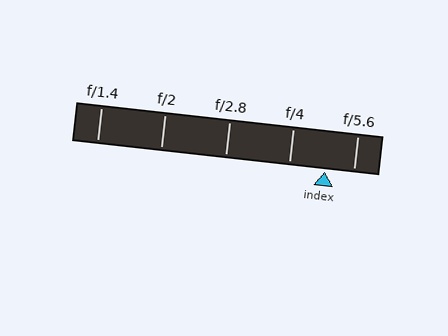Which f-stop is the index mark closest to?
The index mark is closest to f/5.6.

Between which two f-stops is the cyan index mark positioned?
The index mark is between f/4 and f/5.6.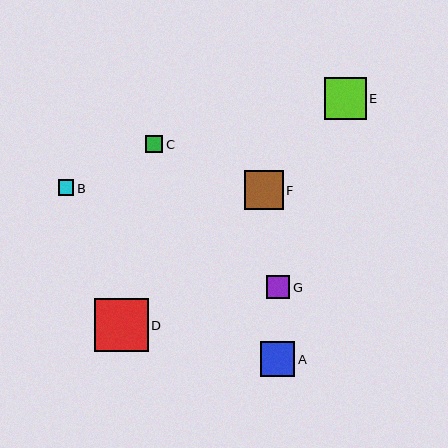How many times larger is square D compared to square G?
Square D is approximately 2.3 times the size of square G.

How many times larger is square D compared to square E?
Square D is approximately 1.3 times the size of square E.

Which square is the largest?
Square D is the largest with a size of approximately 54 pixels.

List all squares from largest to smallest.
From largest to smallest: D, E, F, A, G, C, B.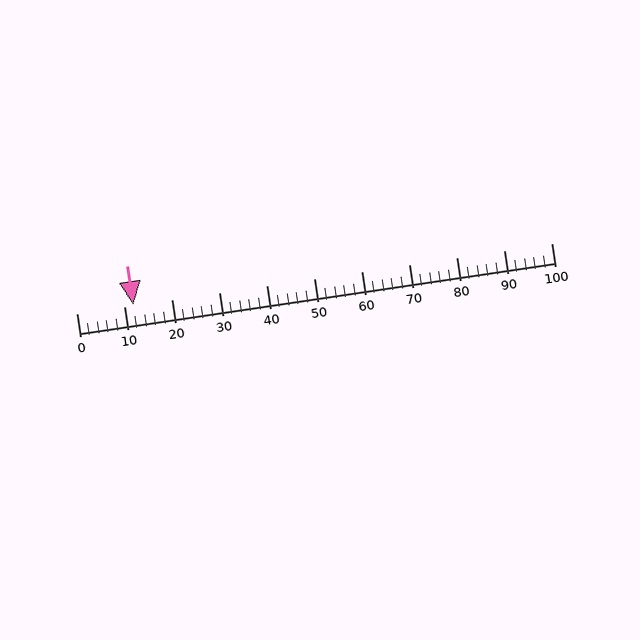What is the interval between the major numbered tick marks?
The major tick marks are spaced 10 units apart.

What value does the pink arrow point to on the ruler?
The pink arrow points to approximately 12.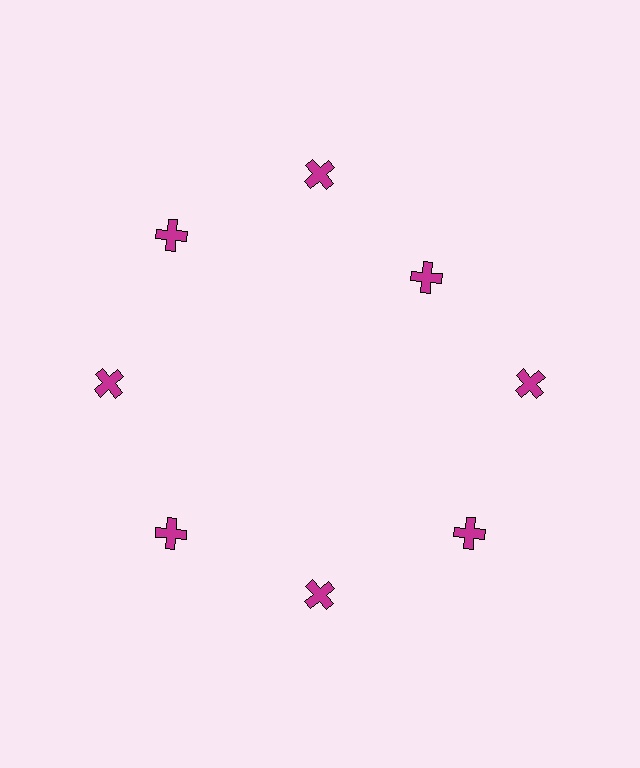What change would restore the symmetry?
The symmetry would be restored by moving it outward, back onto the ring so that all 8 crosses sit at equal angles and equal distance from the center.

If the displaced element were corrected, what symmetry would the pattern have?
It would have 8-fold rotational symmetry — the pattern would map onto itself every 45 degrees.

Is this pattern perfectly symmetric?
No. The 8 magenta crosses are arranged in a ring, but one element near the 2 o'clock position is pulled inward toward the center, breaking the 8-fold rotational symmetry.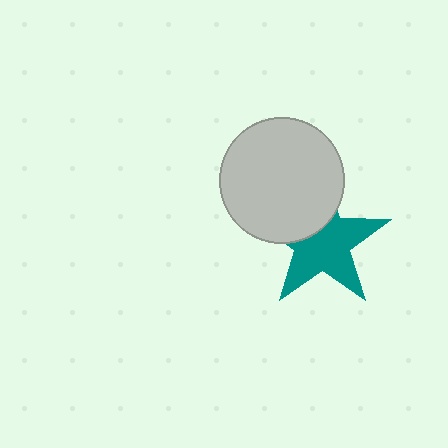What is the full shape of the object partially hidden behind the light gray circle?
The partially hidden object is a teal star.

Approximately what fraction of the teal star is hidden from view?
Roughly 33% of the teal star is hidden behind the light gray circle.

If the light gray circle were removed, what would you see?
You would see the complete teal star.